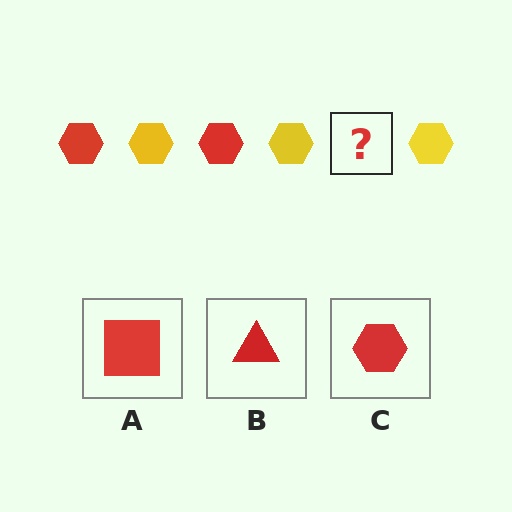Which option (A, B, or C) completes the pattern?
C.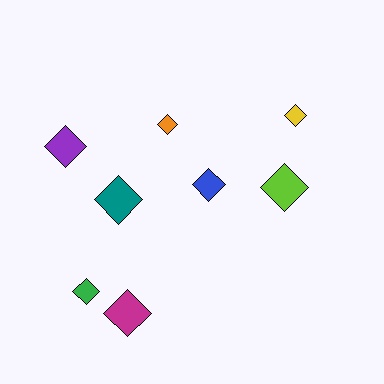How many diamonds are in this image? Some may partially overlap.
There are 8 diamonds.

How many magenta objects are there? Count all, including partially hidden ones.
There is 1 magenta object.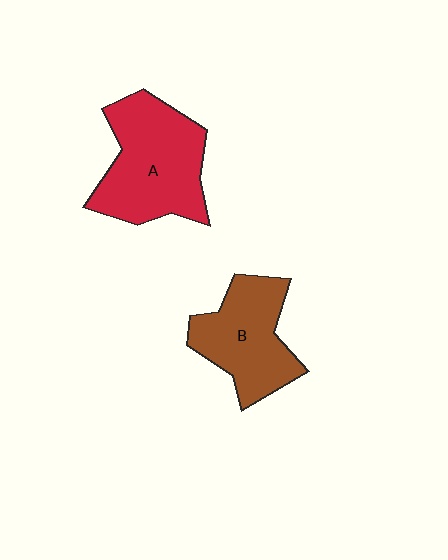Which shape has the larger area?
Shape A (red).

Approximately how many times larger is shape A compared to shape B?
Approximately 1.3 times.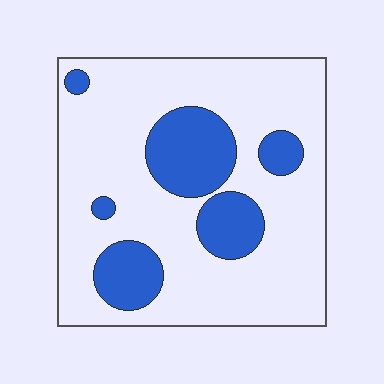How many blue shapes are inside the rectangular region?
6.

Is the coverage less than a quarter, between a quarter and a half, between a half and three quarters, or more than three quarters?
Less than a quarter.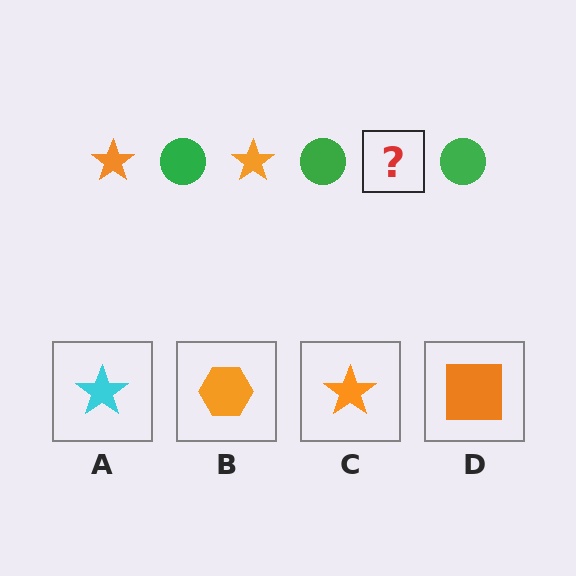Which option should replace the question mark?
Option C.